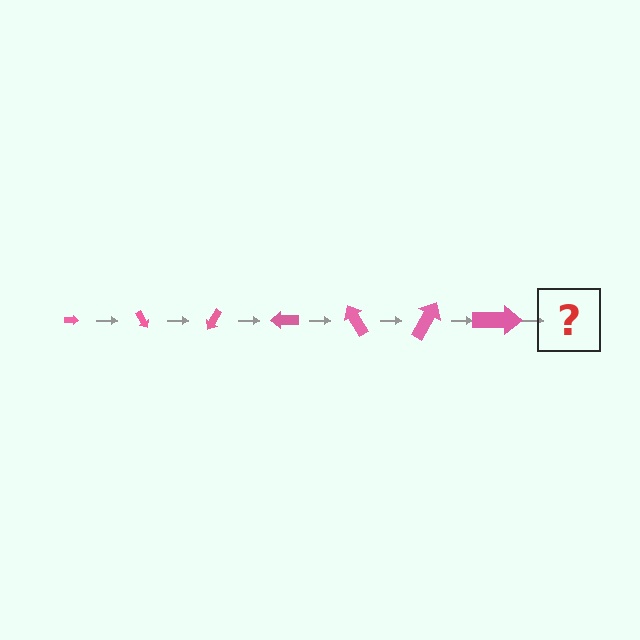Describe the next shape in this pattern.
It should be an arrow, larger than the previous one and rotated 420 degrees from the start.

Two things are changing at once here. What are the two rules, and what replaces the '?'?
The two rules are that the arrow grows larger each step and it rotates 60 degrees each step. The '?' should be an arrow, larger than the previous one and rotated 420 degrees from the start.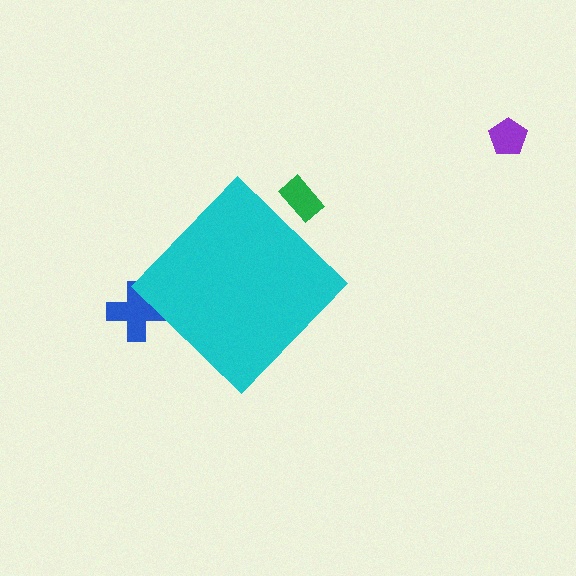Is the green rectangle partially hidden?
Yes, the green rectangle is partially hidden behind the cyan diamond.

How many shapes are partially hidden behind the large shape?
2 shapes are partially hidden.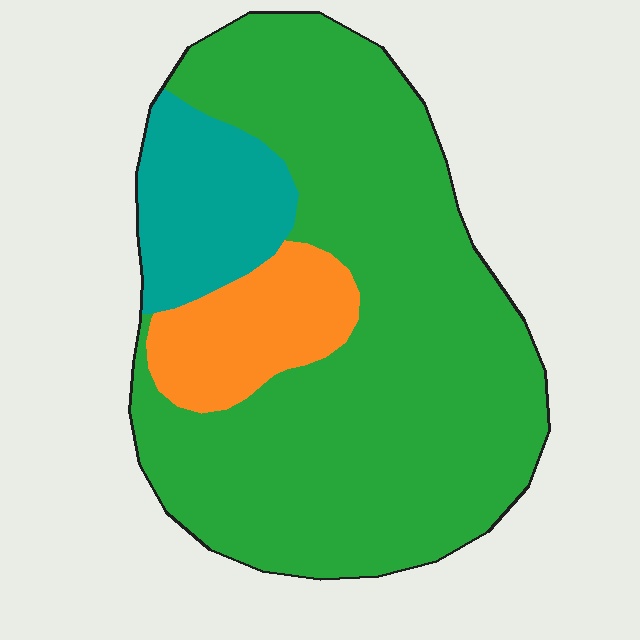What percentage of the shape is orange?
Orange covers roughly 10% of the shape.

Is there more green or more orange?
Green.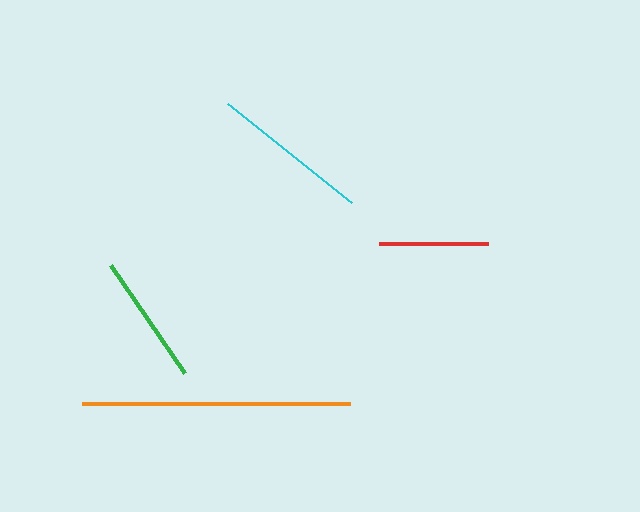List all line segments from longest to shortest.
From longest to shortest: orange, cyan, green, red.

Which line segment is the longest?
The orange line is the longest at approximately 268 pixels.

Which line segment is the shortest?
The red line is the shortest at approximately 108 pixels.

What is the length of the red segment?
The red segment is approximately 108 pixels long.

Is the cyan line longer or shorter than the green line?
The cyan line is longer than the green line.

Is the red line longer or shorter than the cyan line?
The cyan line is longer than the red line.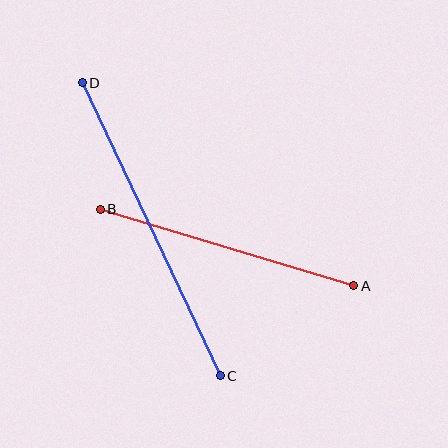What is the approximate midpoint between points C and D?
The midpoint is at approximately (151, 229) pixels.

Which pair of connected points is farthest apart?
Points C and D are farthest apart.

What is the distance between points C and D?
The distance is approximately 324 pixels.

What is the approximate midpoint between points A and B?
The midpoint is at approximately (227, 248) pixels.